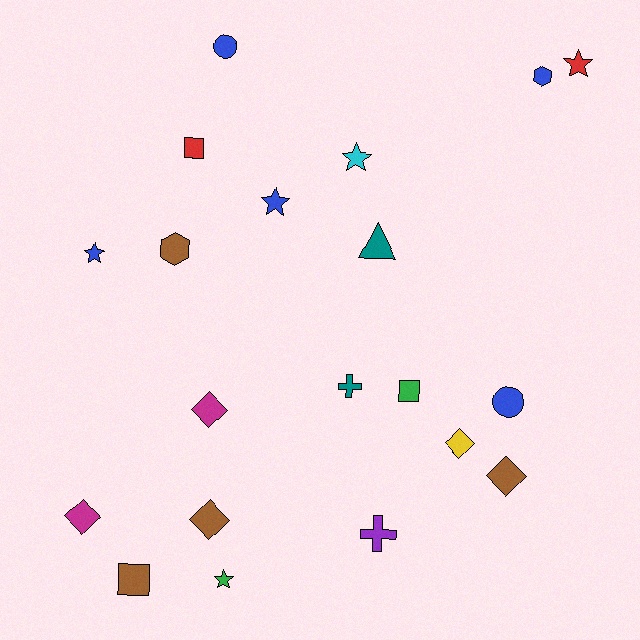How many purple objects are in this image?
There is 1 purple object.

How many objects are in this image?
There are 20 objects.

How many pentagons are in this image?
There are no pentagons.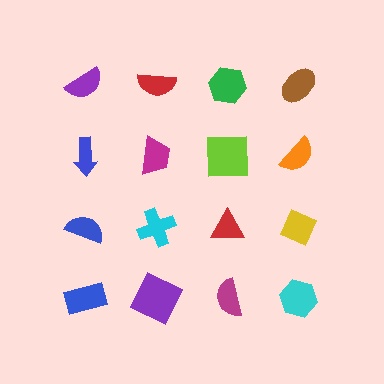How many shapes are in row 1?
4 shapes.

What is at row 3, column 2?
A cyan cross.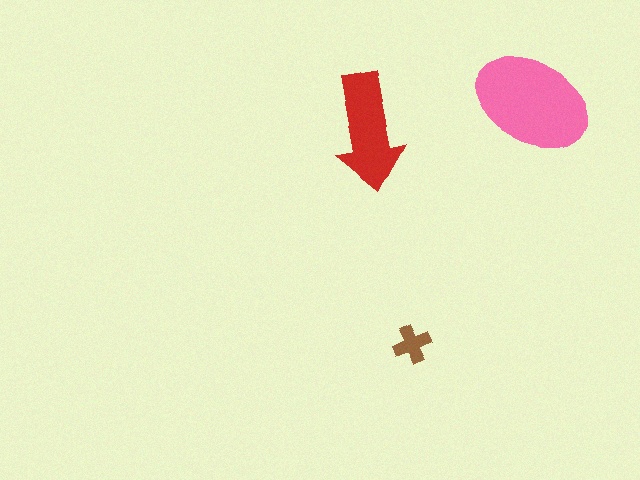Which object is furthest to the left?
The red arrow is leftmost.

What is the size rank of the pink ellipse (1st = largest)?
1st.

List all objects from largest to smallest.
The pink ellipse, the red arrow, the brown cross.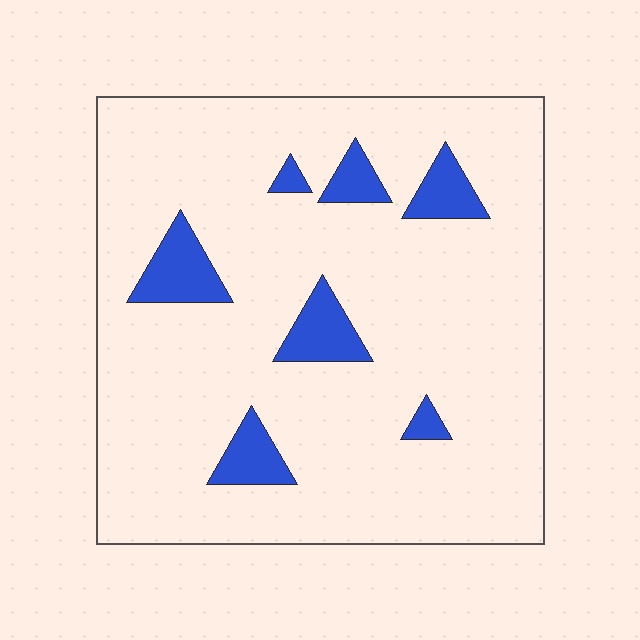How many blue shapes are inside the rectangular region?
7.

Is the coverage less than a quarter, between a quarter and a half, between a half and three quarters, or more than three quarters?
Less than a quarter.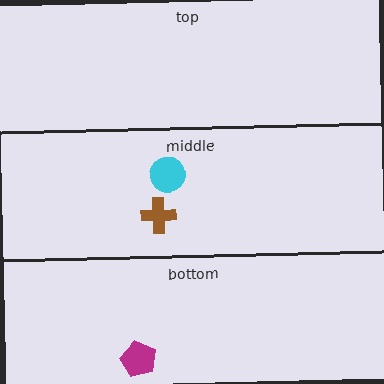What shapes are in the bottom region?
The magenta pentagon.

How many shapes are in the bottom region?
1.